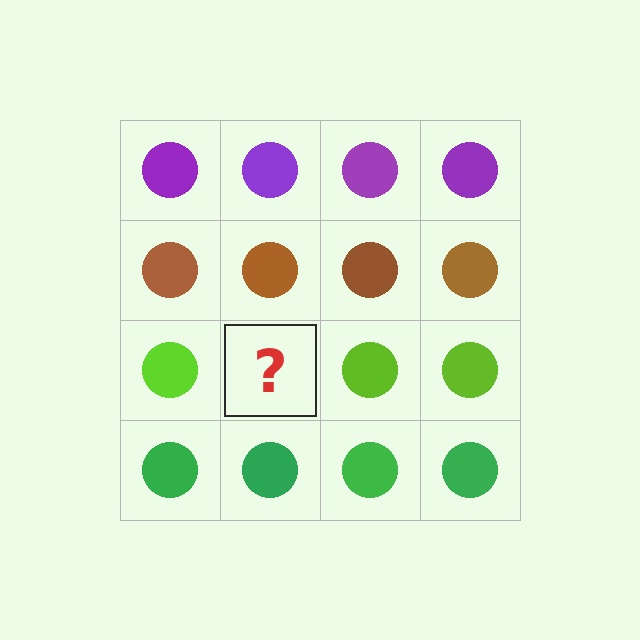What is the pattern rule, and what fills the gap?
The rule is that each row has a consistent color. The gap should be filled with a lime circle.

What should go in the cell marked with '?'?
The missing cell should contain a lime circle.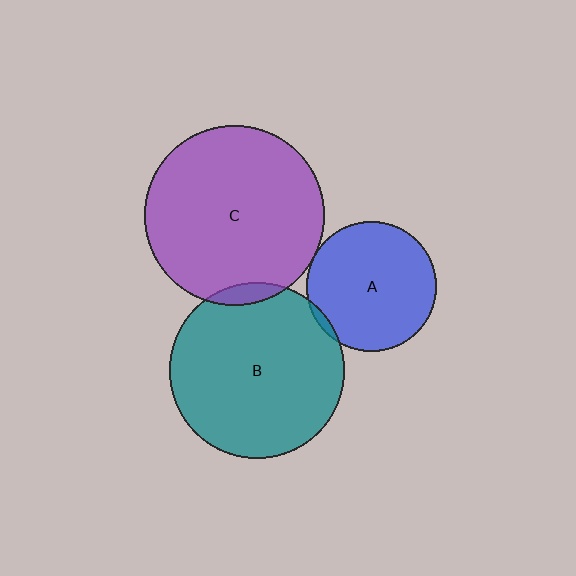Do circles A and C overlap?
Yes.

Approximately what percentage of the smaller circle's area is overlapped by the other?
Approximately 5%.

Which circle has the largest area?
Circle C (purple).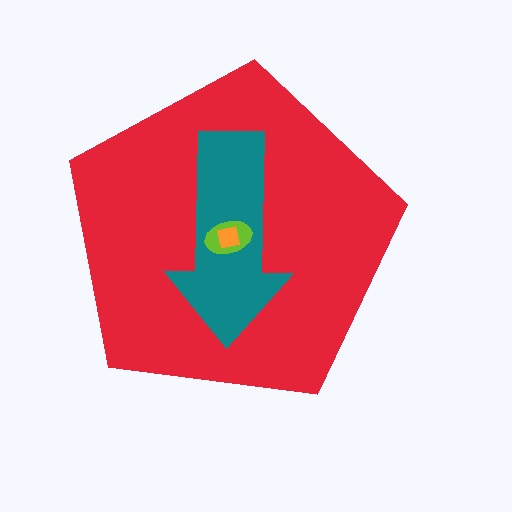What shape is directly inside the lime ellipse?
The orange square.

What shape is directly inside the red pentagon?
The teal arrow.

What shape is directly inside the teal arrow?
The lime ellipse.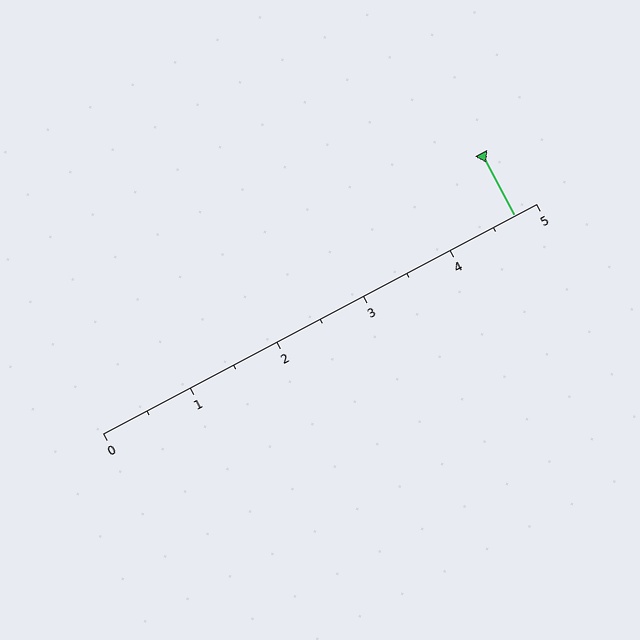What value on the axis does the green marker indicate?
The marker indicates approximately 4.8.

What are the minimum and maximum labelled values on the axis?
The axis runs from 0 to 5.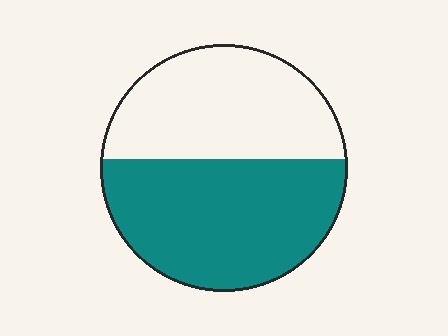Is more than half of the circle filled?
Yes.